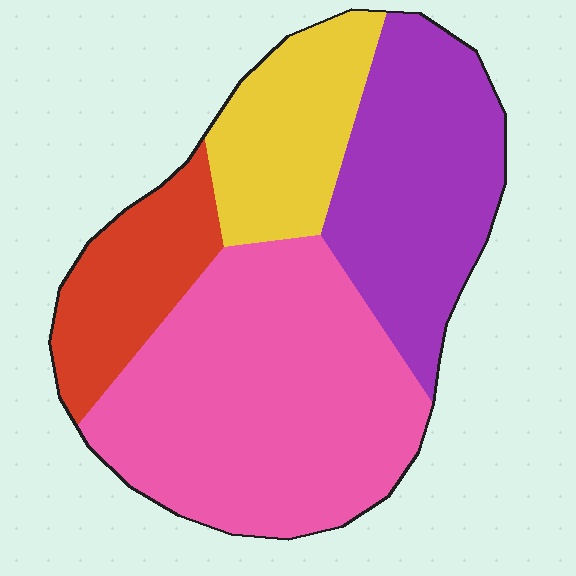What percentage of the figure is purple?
Purple covers about 25% of the figure.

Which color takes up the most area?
Pink, at roughly 45%.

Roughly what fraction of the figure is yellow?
Yellow covers 16% of the figure.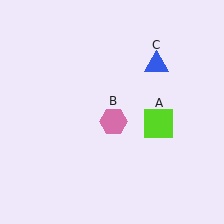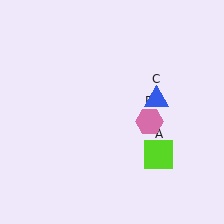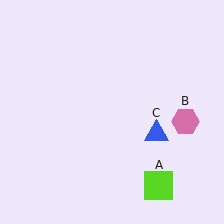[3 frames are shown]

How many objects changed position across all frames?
3 objects changed position: lime square (object A), pink hexagon (object B), blue triangle (object C).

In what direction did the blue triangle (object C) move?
The blue triangle (object C) moved down.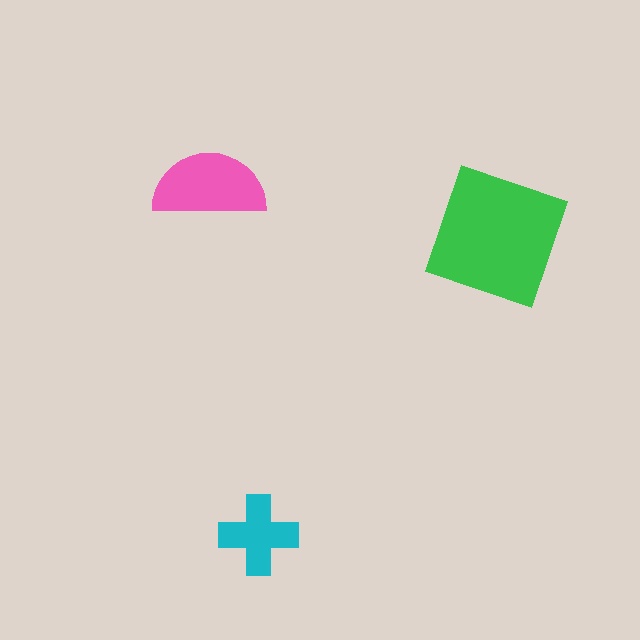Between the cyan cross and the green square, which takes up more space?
The green square.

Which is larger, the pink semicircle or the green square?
The green square.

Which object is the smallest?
The cyan cross.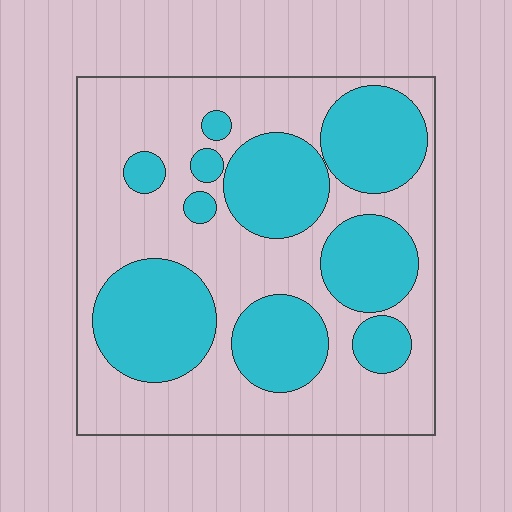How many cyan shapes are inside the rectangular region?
10.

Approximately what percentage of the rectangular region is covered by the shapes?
Approximately 40%.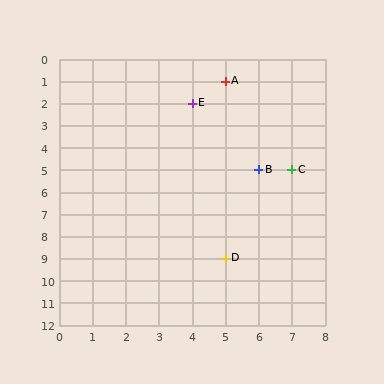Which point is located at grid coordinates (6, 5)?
Point B is at (6, 5).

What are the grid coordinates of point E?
Point E is at grid coordinates (4, 2).